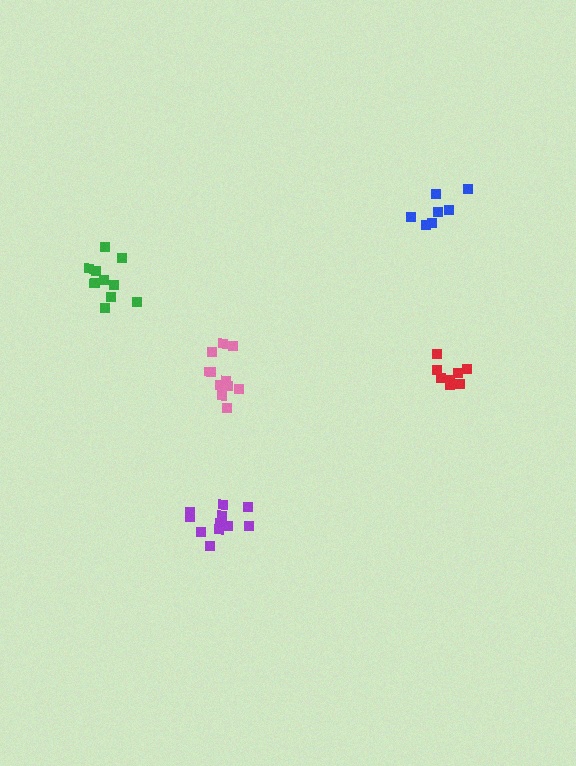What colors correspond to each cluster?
The clusters are colored: blue, pink, red, green, purple.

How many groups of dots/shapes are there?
There are 5 groups.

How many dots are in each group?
Group 1: 7 dots, Group 2: 11 dots, Group 3: 8 dots, Group 4: 11 dots, Group 5: 11 dots (48 total).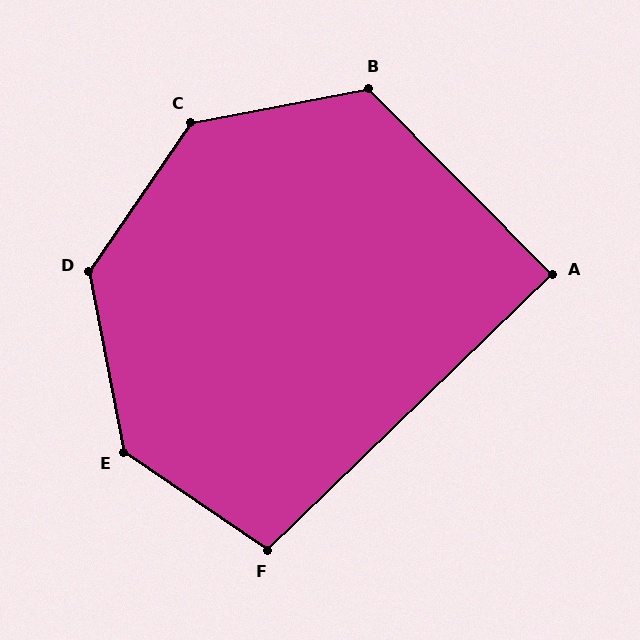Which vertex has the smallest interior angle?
A, at approximately 89 degrees.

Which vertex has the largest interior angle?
E, at approximately 135 degrees.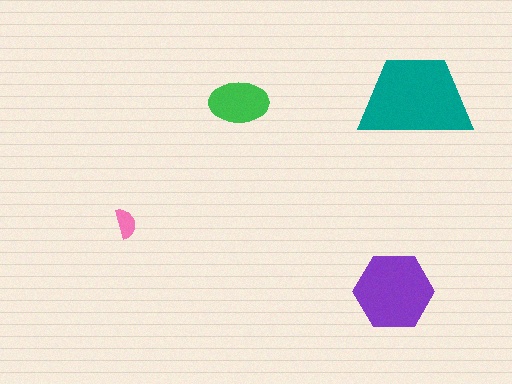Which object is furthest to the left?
The pink semicircle is leftmost.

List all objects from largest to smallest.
The teal trapezoid, the purple hexagon, the green ellipse, the pink semicircle.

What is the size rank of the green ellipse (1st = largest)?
3rd.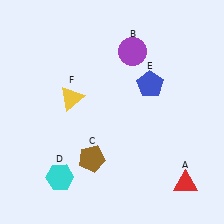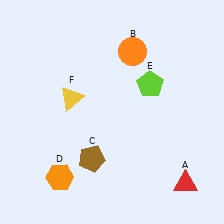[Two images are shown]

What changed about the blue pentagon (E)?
In Image 1, E is blue. In Image 2, it changed to lime.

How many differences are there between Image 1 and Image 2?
There are 3 differences between the two images.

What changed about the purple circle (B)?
In Image 1, B is purple. In Image 2, it changed to orange.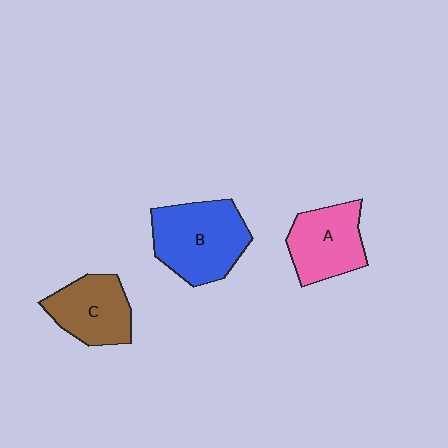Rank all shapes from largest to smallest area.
From largest to smallest: B (blue), A (pink), C (brown).